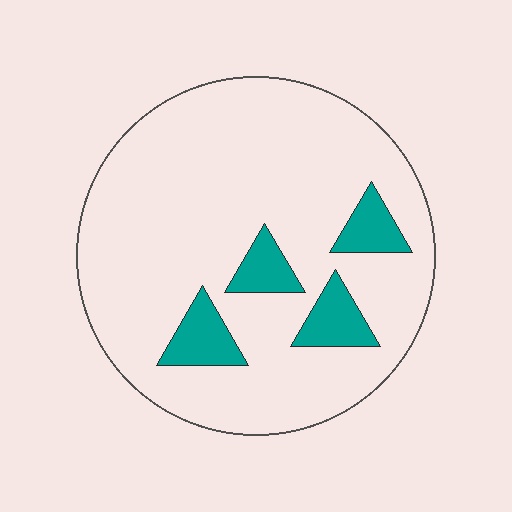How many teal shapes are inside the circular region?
4.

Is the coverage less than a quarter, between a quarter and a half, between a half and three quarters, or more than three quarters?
Less than a quarter.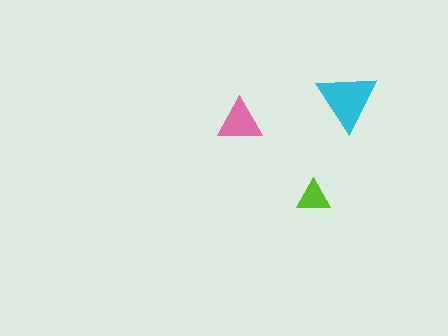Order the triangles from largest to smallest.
the cyan one, the pink one, the lime one.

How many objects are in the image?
There are 3 objects in the image.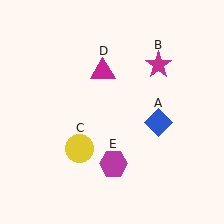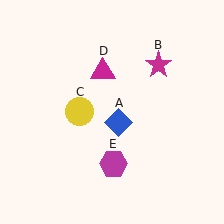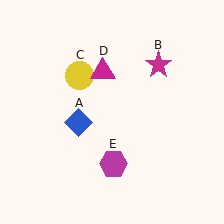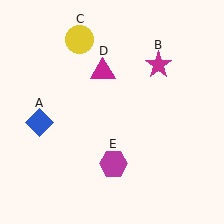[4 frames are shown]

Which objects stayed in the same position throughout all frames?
Magenta star (object B) and magenta triangle (object D) and magenta hexagon (object E) remained stationary.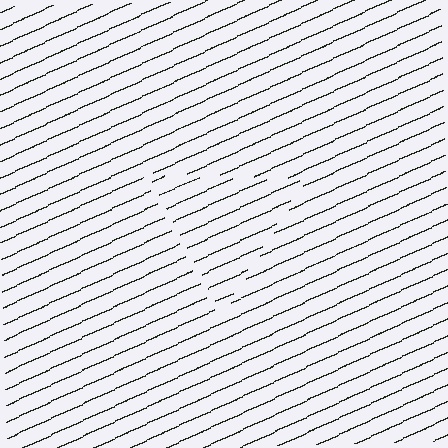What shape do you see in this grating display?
An illusory triangle. The interior of the shape contains the same grating, shifted by half a period — the contour is defined by the phase discontinuity where line-ends from the inner and outer gratings abut.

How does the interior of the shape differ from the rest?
The interior of the shape contains the same grating, shifted by half a period — the contour is defined by the phase discontinuity where line-ends from the inner and outer gratings abut.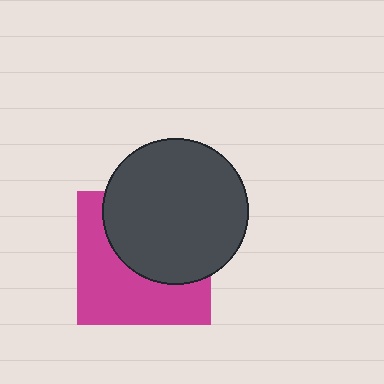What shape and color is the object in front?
The object in front is a dark gray circle.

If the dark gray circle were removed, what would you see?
You would see the complete magenta square.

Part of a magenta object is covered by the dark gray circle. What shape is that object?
It is a square.